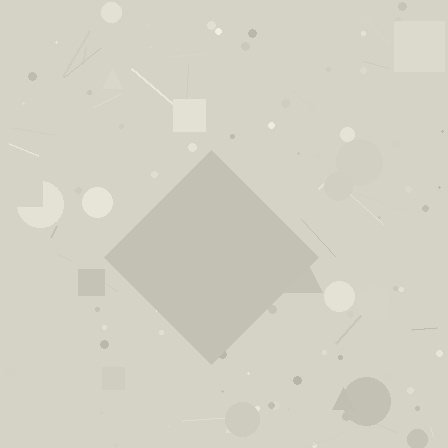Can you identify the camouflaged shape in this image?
The camouflaged shape is a diamond.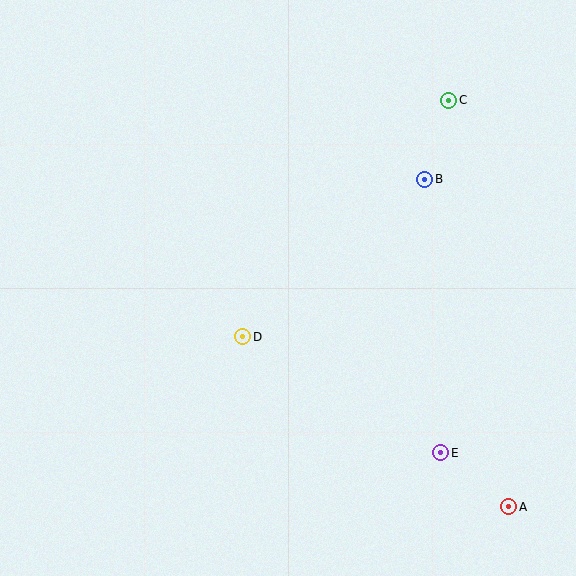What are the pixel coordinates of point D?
Point D is at (243, 337).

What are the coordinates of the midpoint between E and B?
The midpoint between E and B is at (433, 316).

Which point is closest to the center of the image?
Point D at (243, 337) is closest to the center.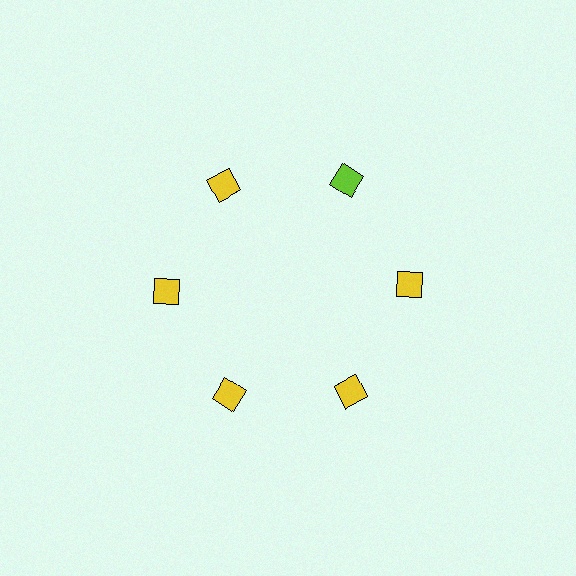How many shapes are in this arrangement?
There are 6 shapes arranged in a ring pattern.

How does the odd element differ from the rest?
It has a different color: lime instead of yellow.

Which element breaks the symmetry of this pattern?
The lime diamond at roughly the 1 o'clock position breaks the symmetry. All other shapes are yellow diamonds.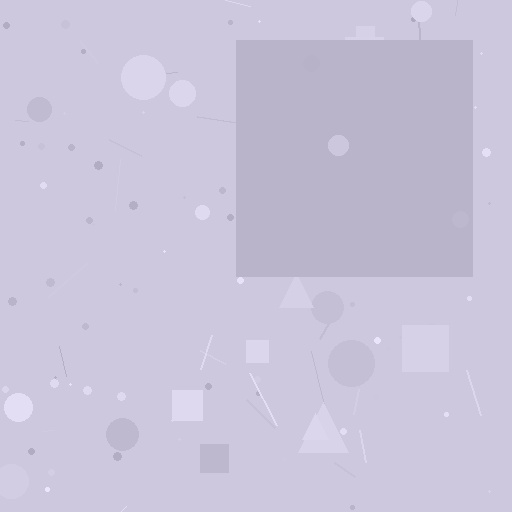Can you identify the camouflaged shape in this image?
The camouflaged shape is a square.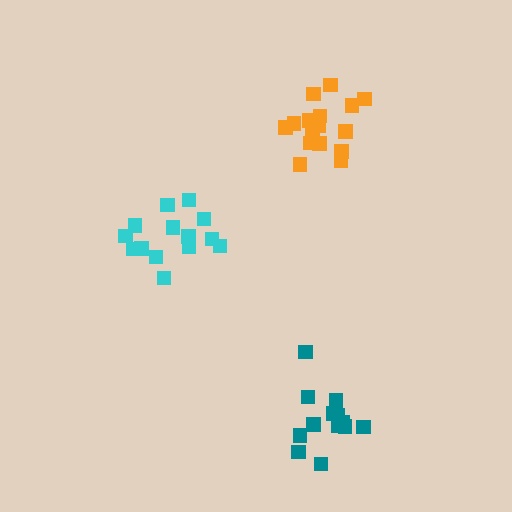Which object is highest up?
The orange cluster is topmost.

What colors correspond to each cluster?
The clusters are colored: orange, teal, cyan.